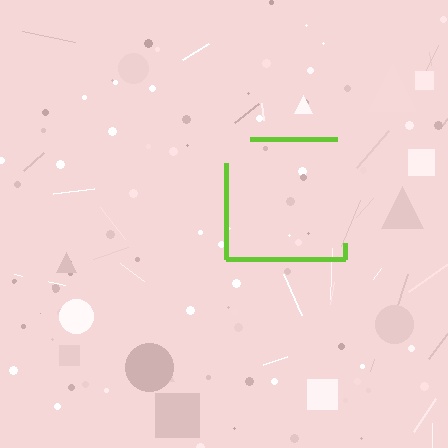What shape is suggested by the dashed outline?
The dashed outline suggests a square.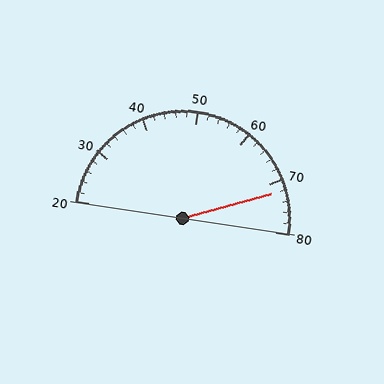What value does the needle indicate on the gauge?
The needle indicates approximately 72.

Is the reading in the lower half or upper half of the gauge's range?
The reading is in the upper half of the range (20 to 80).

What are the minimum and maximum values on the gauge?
The gauge ranges from 20 to 80.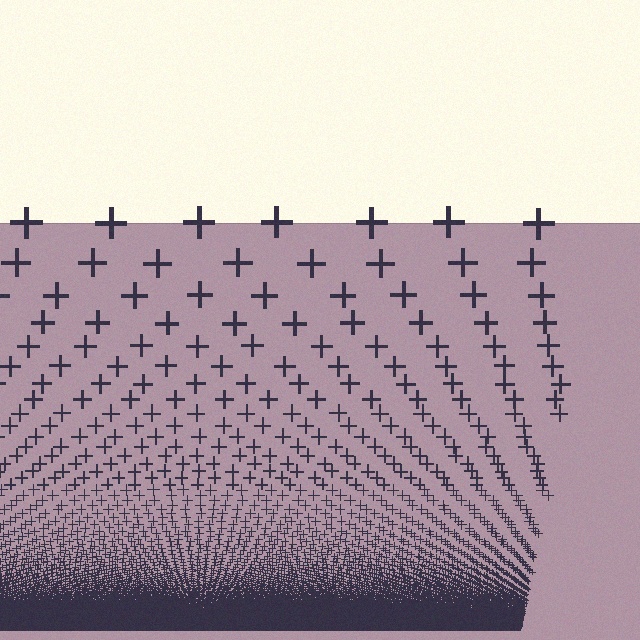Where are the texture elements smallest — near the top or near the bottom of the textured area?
Near the bottom.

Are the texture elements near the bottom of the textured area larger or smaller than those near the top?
Smaller. The gradient is inverted — elements near the bottom are smaller and denser.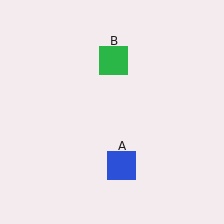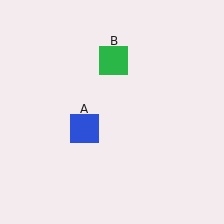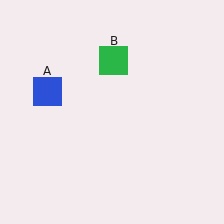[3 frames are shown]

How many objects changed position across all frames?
1 object changed position: blue square (object A).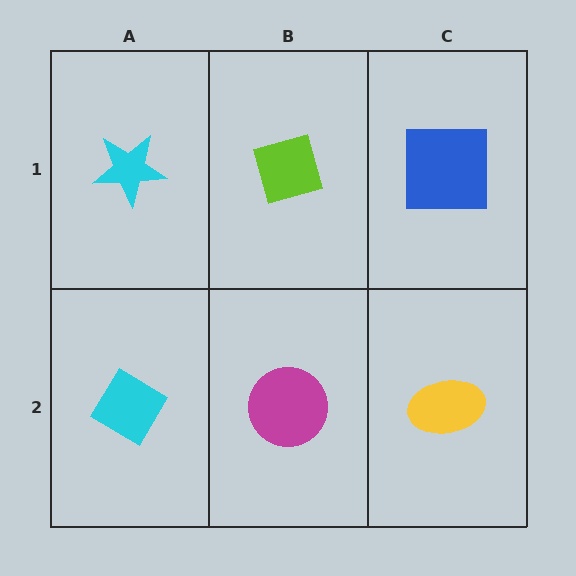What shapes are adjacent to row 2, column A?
A cyan star (row 1, column A), a magenta circle (row 2, column B).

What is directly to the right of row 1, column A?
A lime diamond.